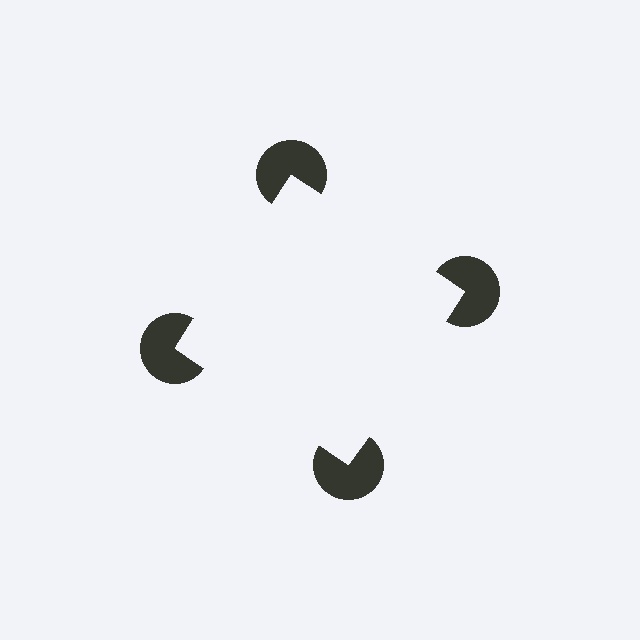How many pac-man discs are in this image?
There are 4 — one at each vertex of the illusory square.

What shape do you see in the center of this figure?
An illusory square — its edges are inferred from the aligned wedge cuts in the pac-man discs, not physically drawn.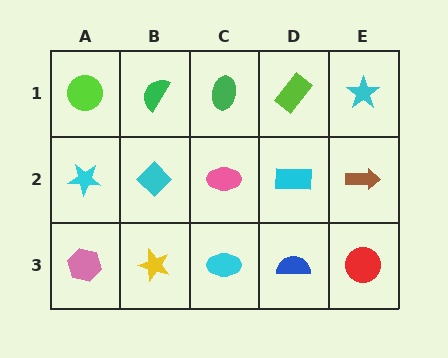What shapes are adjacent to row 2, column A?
A lime circle (row 1, column A), a pink hexagon (row 3, column A), a cyan diamond (row 2, column B).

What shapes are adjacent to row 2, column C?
A green ellipse (row 1, column C), a cyan ellipse (row 3, column C), a cyan diamond (row 2, column B), a cyan rectangle (row 2, column D).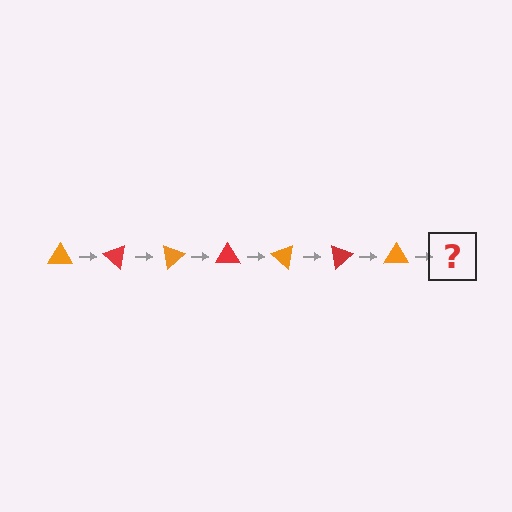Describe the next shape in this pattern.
It should be a red triangle, rotated 280 degrees from the start.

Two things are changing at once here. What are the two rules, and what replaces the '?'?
The two rules are that it rotates 40 degrees each step and the color cycles through orange and red. The '?' should be a red triangle, rotated 280 degrees from the start.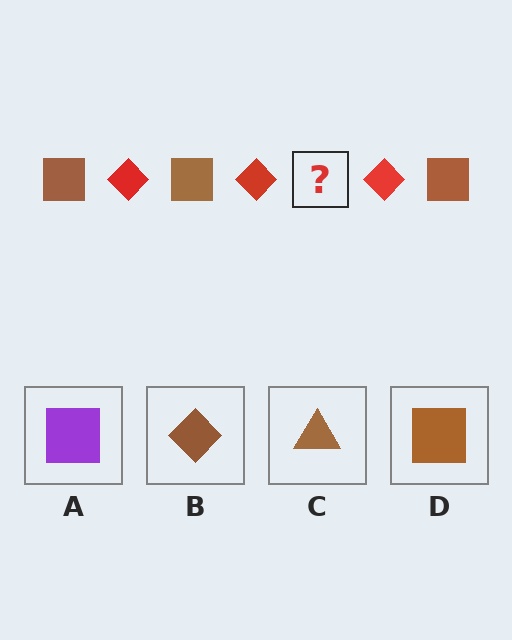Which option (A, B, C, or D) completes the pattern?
D.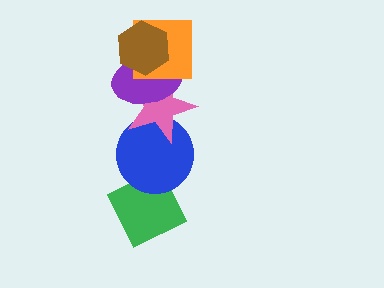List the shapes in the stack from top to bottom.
From top to bottom: the brown hexagon, the orange square, the purple ellipse, the pink star, the blue circle, the green diamond.